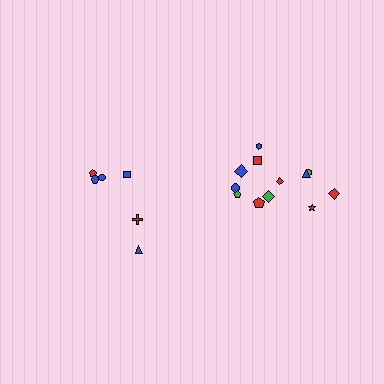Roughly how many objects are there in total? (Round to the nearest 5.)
Roughly 20 objects in total.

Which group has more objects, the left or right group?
The right group.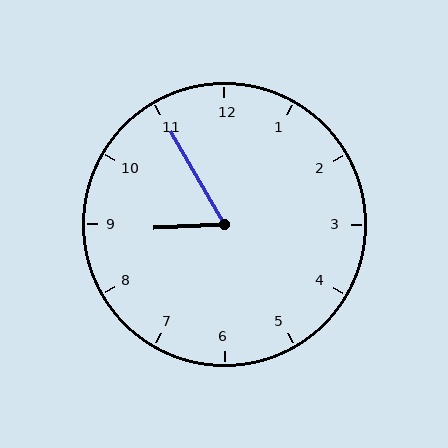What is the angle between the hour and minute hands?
Approximately 62 degrees.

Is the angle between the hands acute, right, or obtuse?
It is acute.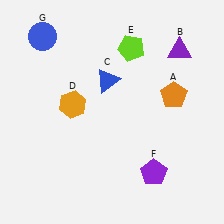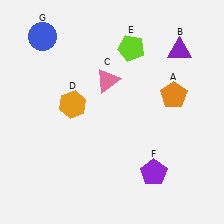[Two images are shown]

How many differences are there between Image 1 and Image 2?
There is 1 difference between the two images.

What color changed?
The triangle (C) changed from blue in Image 1 to pink in Image 2.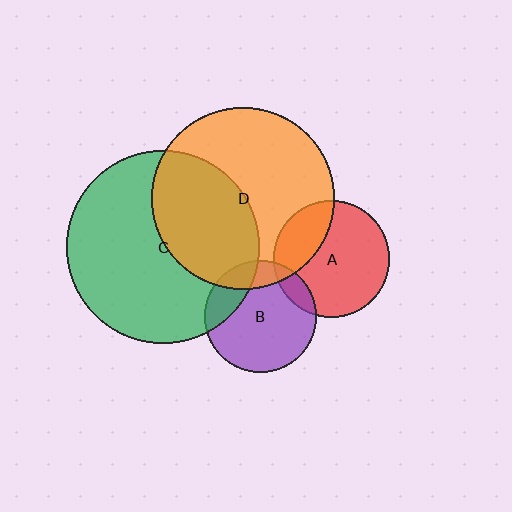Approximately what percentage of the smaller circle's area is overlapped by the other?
Approximately 20%.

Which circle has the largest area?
Circle C (green).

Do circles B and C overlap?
Yes.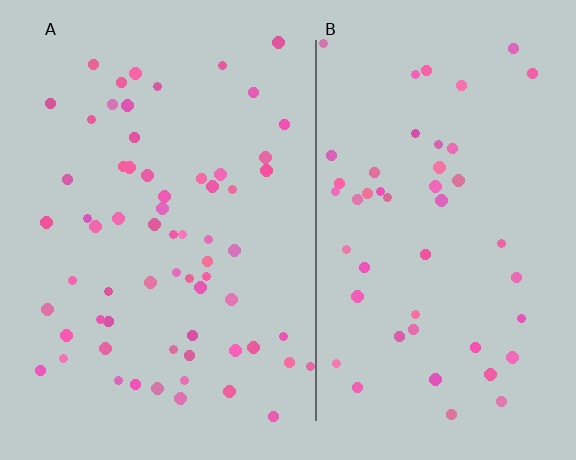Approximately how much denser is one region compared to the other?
Approximately 1.3× — region A over region B.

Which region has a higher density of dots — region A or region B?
A (the left).